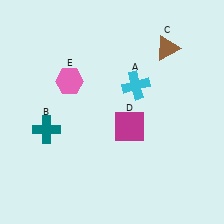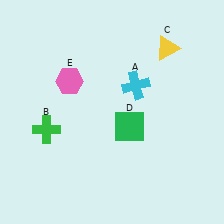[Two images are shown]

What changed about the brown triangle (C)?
In Image 1, C is brown. In Image 2, it changed to yellow.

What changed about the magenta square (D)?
In Image 1, D is magenta. In Image 2, it changed to green.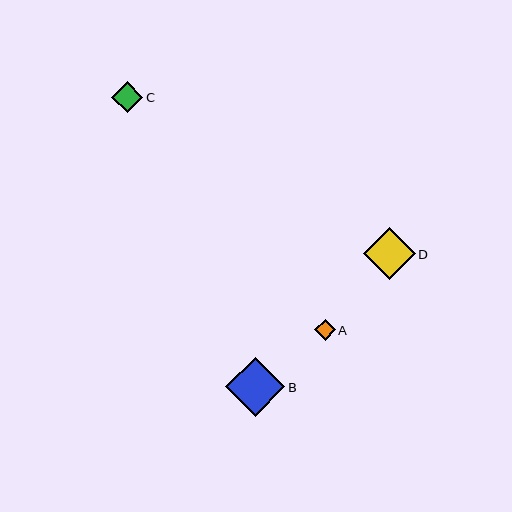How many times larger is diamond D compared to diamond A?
Diamond D is approximately 2.5 times the size of diamond A.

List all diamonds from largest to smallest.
From largest to smallest: B, D, C, A.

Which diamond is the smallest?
Diamond A is the smallest with a size of approximately 20 pixels.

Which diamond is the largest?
Diamond B is the largest with a size of approximately 59 pixels.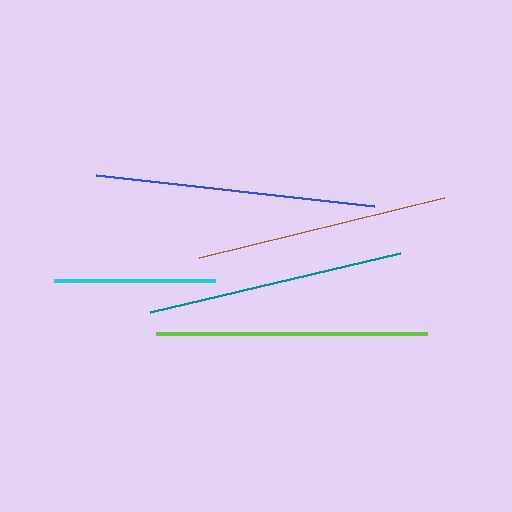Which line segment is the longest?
The blue line is the longest at approximately 280 pixels.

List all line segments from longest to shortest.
From longest to shortest: blue, lime, teal, brown, cyan.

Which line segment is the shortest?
The cyan line is the shortest at approximately 161 pixels.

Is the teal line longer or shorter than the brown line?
The teal line is longer than the brown line.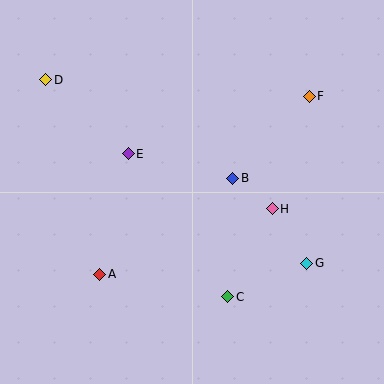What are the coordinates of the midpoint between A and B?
The midpoint between A and B is at (166, 226).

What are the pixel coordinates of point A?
Point A is at (100, 274).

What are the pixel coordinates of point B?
Point B is at (233, 178).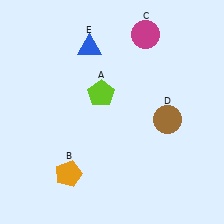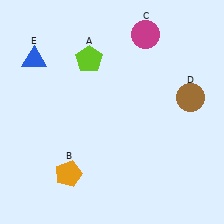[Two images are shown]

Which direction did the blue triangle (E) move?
The blue triangle (E) moved left.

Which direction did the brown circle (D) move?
The brown circle (D) moved right.